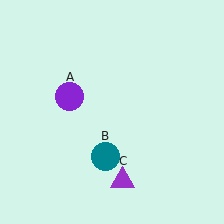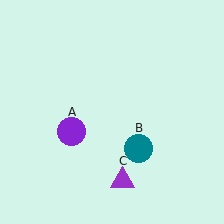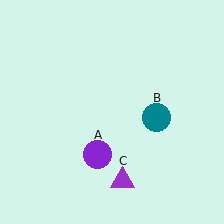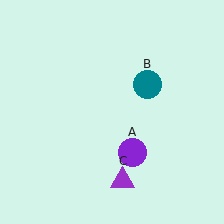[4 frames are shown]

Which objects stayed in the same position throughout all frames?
Purple triangle (object C) remained stationary.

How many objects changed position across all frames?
2 objects changed position: purple circle (object A), teal circle (object B).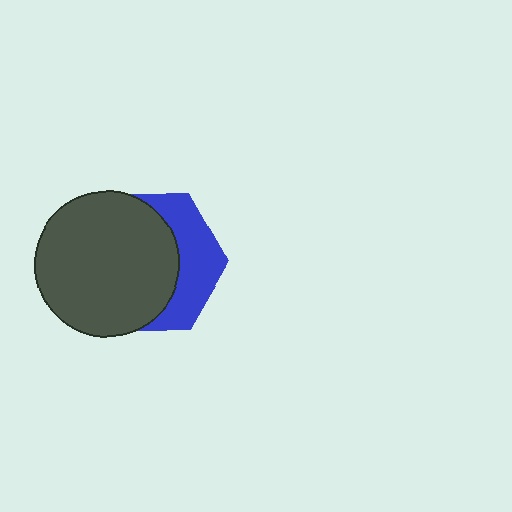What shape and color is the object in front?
The object in front is a dark gray circle.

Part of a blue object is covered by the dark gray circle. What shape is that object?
It is a hexagon.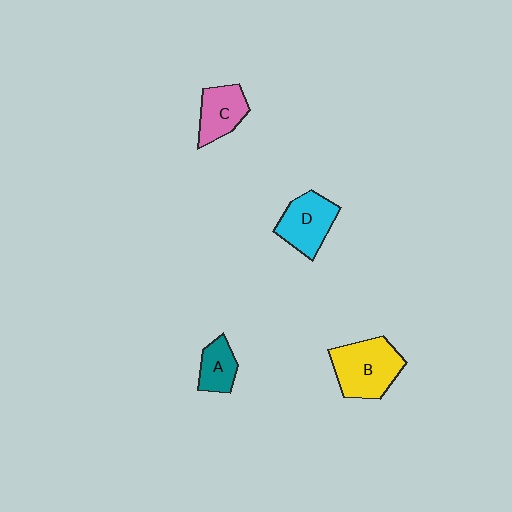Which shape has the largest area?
Shape B (yellow).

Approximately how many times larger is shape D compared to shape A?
Approximately 1.6 times.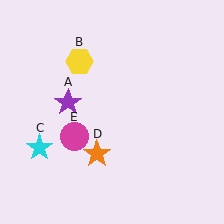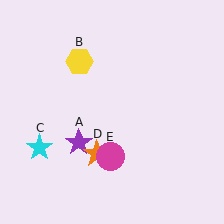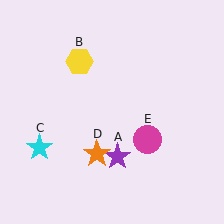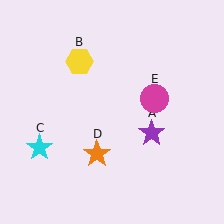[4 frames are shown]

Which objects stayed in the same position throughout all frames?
Yellow hexagon (object B) and cyan star (object C) and orange star (object D) remained stationary.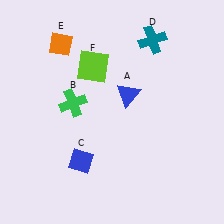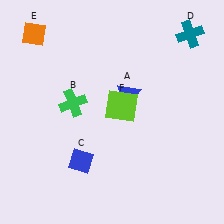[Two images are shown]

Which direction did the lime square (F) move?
The lime square (F) moved down.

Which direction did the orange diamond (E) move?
The orange diamond (E) moved left.